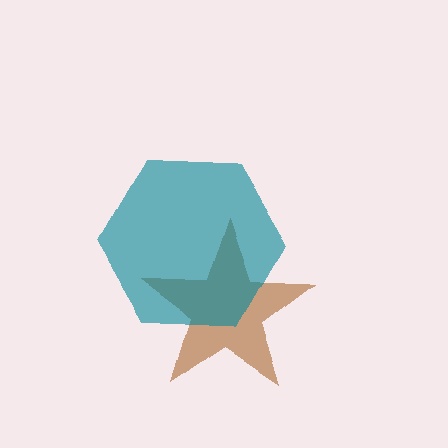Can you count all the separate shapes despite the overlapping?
Yes, there are 2 separate shapes.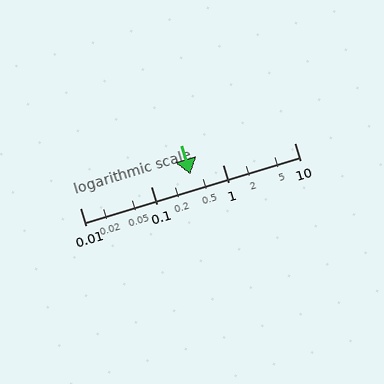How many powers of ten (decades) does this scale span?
The scale spans 3 decades, from 0.01 to 10.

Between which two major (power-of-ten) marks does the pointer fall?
The pointer is between 0.1 and 1.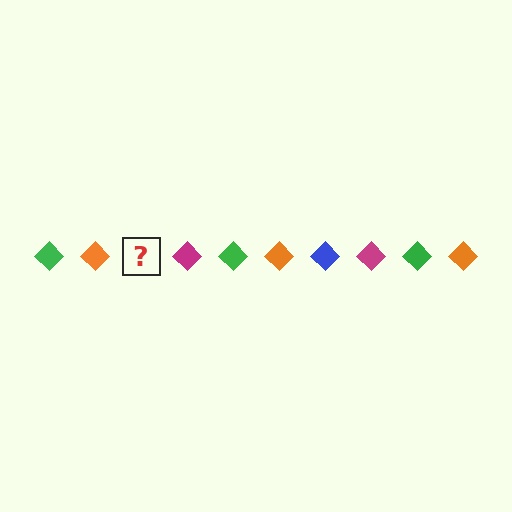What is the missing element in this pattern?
The missing element is a blue diamond.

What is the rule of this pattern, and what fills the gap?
The rule is that the pattern cycles through green, orange, blue, magenta diamonds. The gap should be filled with a blue diamond.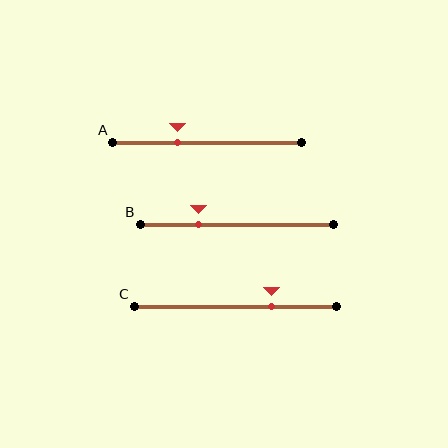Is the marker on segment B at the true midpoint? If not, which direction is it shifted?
No, the marker on segment B is shifted to the left by about 20% of the segment length.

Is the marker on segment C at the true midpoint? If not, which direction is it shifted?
No, the marker on segment C is shifted to the right by about 18% of the segment length.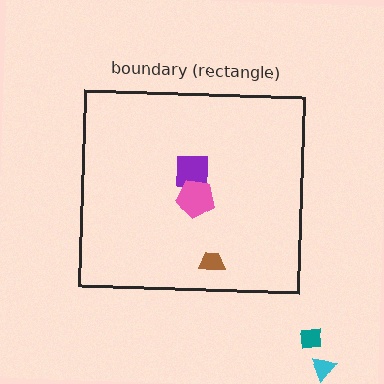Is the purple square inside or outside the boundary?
Inside.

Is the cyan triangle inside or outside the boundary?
Outside.